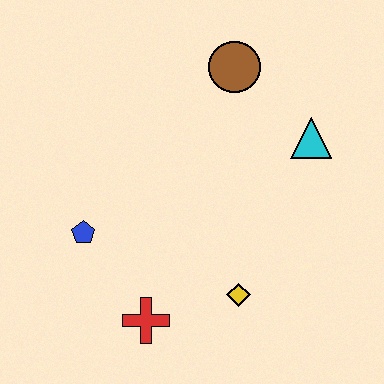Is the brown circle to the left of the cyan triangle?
Yes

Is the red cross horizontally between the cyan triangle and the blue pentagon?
Yes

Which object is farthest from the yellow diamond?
The brown circle is farthest from the yellow diamond.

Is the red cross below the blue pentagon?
Yes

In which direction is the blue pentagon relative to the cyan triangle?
The blue pentagon is to the left of the cyan triangle.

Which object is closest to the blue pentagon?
The red cross is closest to the blue pentagon.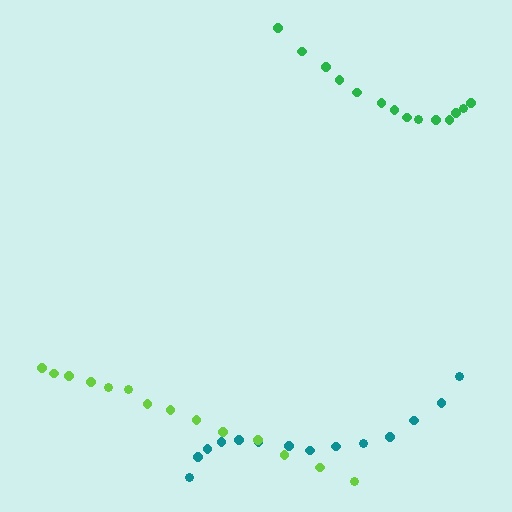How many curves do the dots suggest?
There are 3 distinct paths.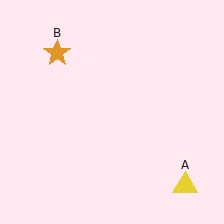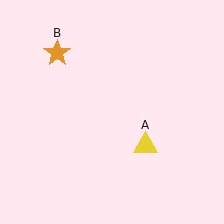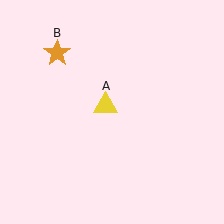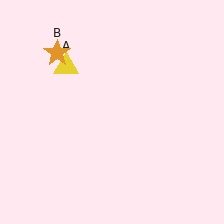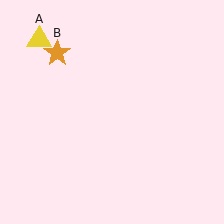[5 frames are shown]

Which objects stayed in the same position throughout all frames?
Orange star (object B) remained stationary.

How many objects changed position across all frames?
1 object changed position: yellow triangle (object A).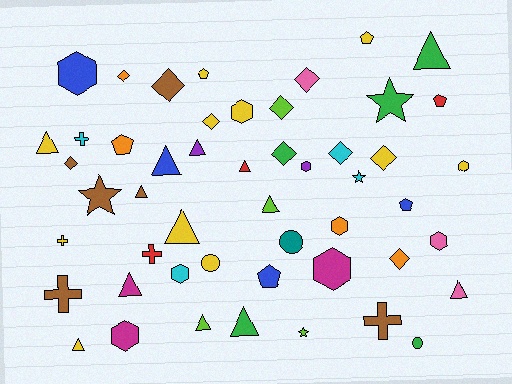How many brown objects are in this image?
There are 6 brown objects.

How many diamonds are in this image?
There are 10 diamonds.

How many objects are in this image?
There are 50 objects.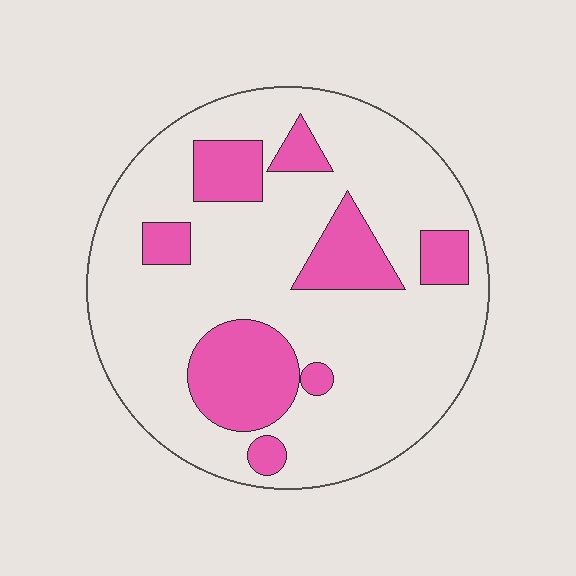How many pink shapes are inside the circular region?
8.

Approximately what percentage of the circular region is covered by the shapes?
Approximately 25%.